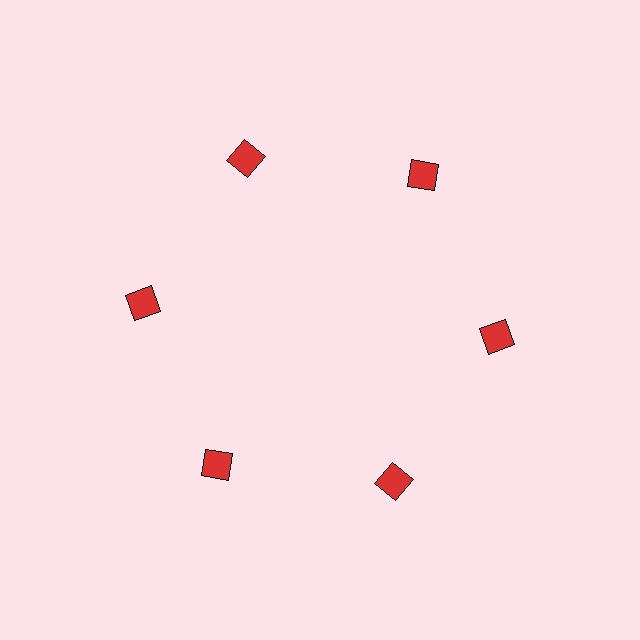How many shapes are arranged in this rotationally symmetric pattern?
There are 6 shapes, arranged in 6 groups of 1.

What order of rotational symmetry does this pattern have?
This pattern has 6-fold rotational symmetry.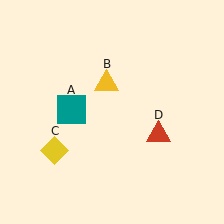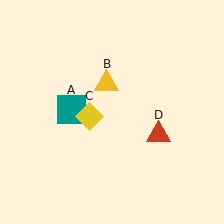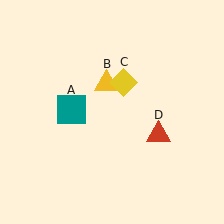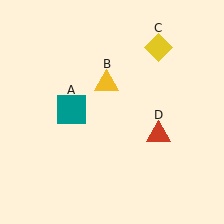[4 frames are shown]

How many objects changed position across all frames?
1 object changed position: yellow diamond (object C).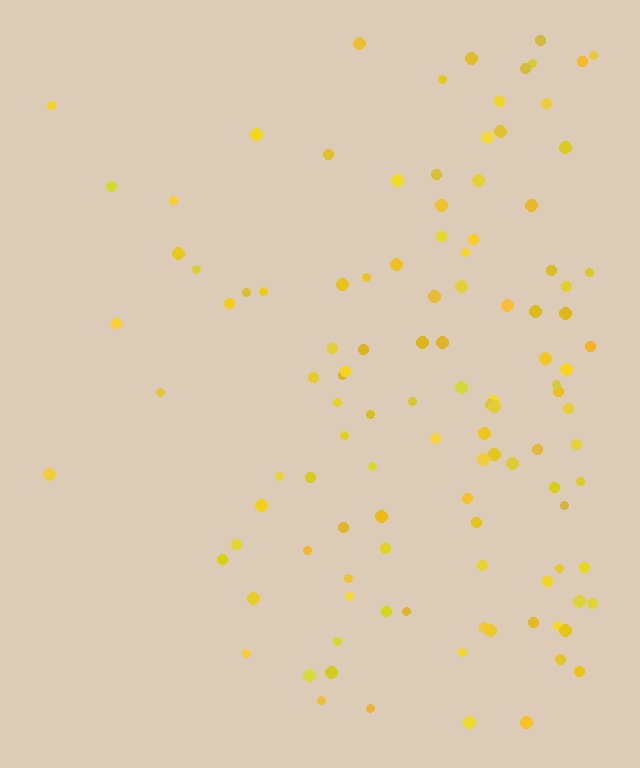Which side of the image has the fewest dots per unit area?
The left.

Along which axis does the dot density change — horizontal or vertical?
Horizontal.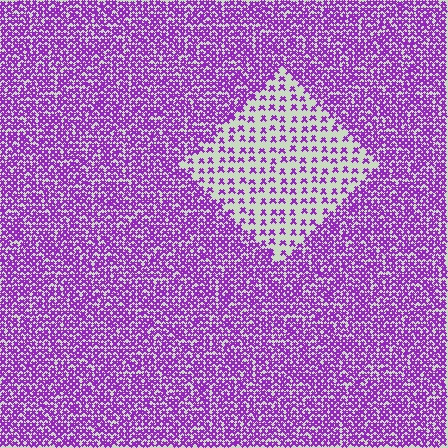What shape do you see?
I see a diamond.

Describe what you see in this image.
The image contains small purple elements arranged at two different densities. A diamond-shaped region is visible where the elements are less densely packed than the surrounding area.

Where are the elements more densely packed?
The elements are more densely packed outside the diamond boundary.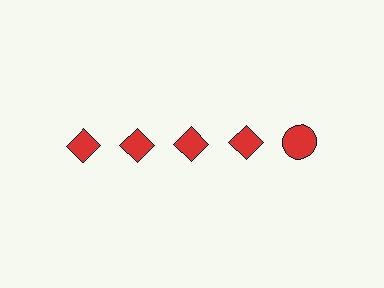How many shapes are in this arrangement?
There are 5 shapes arranged in a grid pattern.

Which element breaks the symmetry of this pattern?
The red circle in the top row, rightmost column breaks the symmetry. All other shapes are red diamonds.